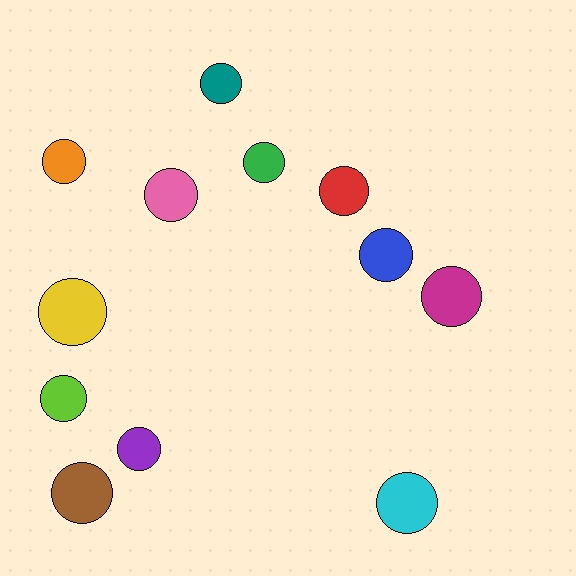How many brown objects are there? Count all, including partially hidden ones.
There is 1 brown object.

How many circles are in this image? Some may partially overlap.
There are 12 circles.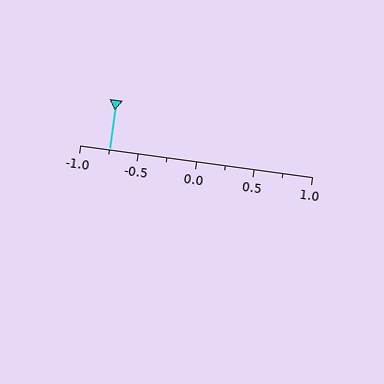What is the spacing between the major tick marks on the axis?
The major ticks are spaced 0.5 apart.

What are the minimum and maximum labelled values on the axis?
The axis runs from -1.0 to 1.0.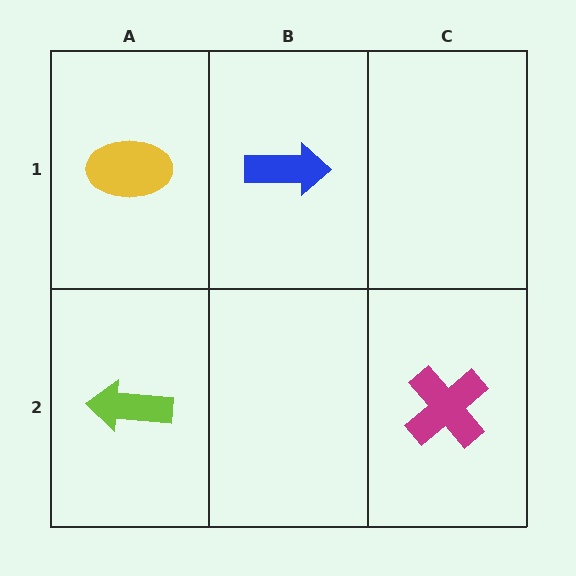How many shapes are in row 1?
2 shapes.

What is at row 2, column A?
A lime arrow.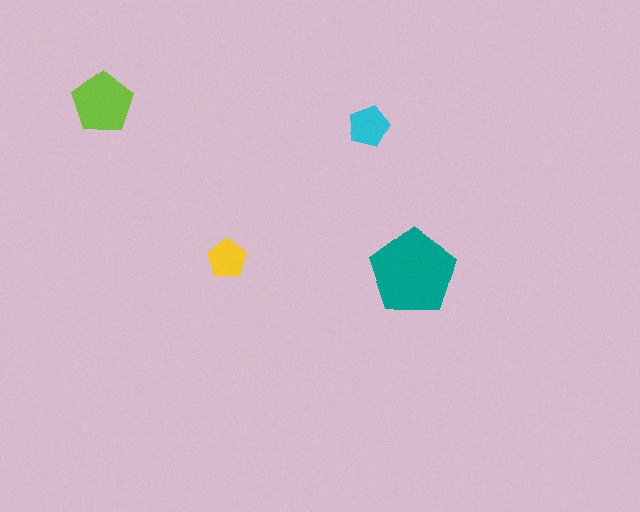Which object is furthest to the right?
The teal pentagon is rightmost.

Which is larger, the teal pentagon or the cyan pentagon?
The teal one.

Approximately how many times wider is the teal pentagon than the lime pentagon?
About 1.5 times wider.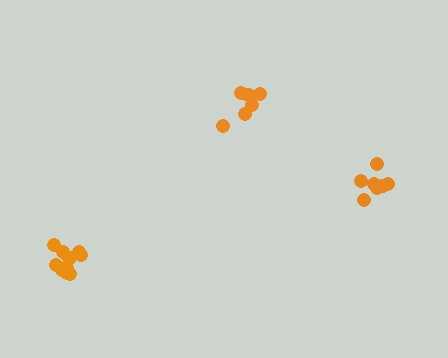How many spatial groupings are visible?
There are 3 spatial groupings.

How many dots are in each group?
Group 1: 6 dots, Group 2: 10 dots, Group 3: 7 dots (23 total).